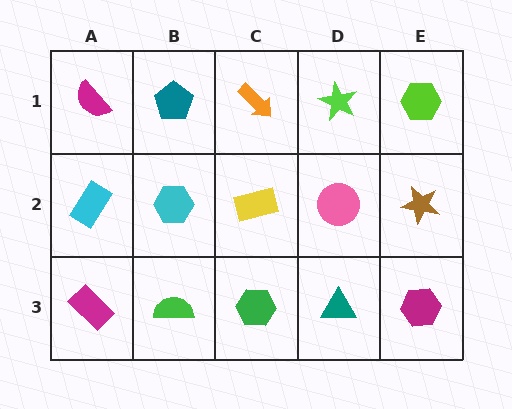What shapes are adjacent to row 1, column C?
A yellow rectangle (row 2, column C), a teal pentagon (row 1, column B), a lime star (row 1, column D).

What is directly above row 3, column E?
A brown star.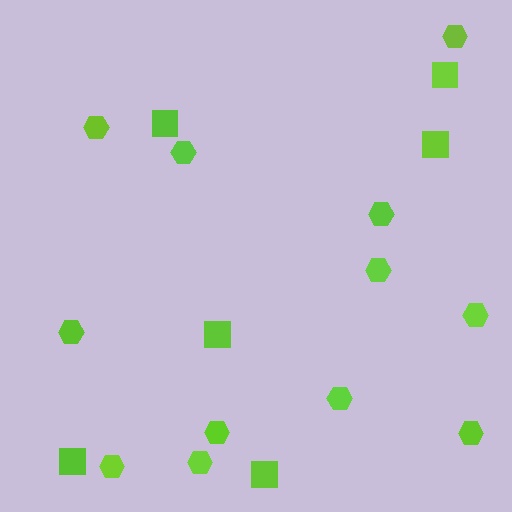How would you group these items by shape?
There are 2 groups: one group of hexagons (12) and one group of squares (6).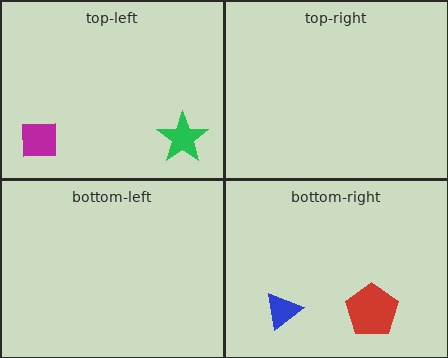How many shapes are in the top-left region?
2.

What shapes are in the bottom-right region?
The blue triangle, the red pentagon.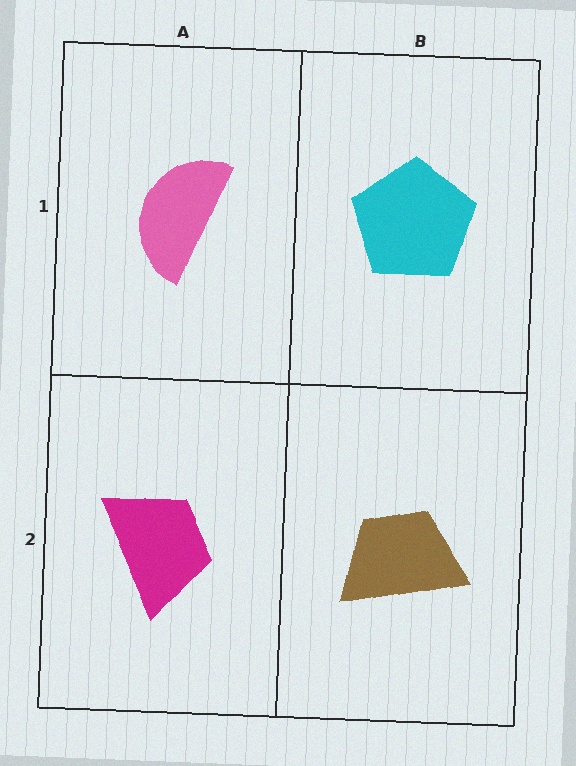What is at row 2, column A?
A magenta trapezoid.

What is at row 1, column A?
A pink semicircle.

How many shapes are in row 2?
2 shapes.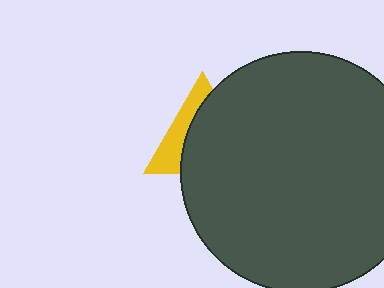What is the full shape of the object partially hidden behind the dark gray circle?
The partially hidden object is a yellow triangle.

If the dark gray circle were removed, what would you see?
You would see the complete yellow triangle.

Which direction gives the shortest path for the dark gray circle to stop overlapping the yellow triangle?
Moving right gives the shortest separation.